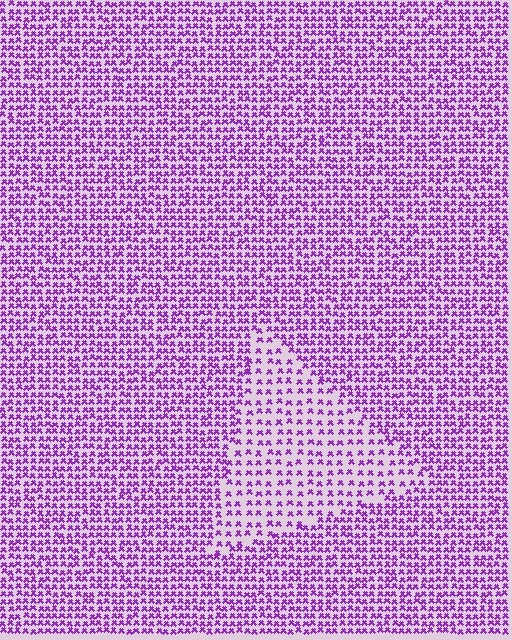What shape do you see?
I see a triangle.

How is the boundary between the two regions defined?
The boundary is defined by a change in element density (approximately 1.9x ratio). All elements are the same color, size, and shape.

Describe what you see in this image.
The image contains small purple elements arranged at two different densities. A triangle-shaped region is visible where the elements are less densely packed than the surrounding area.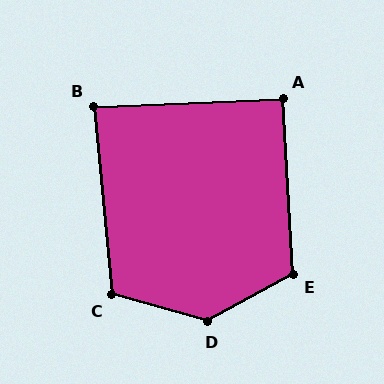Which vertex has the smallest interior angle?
B, at approximately 87 degrees.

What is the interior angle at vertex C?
Approximately 111 degrees (obtuse).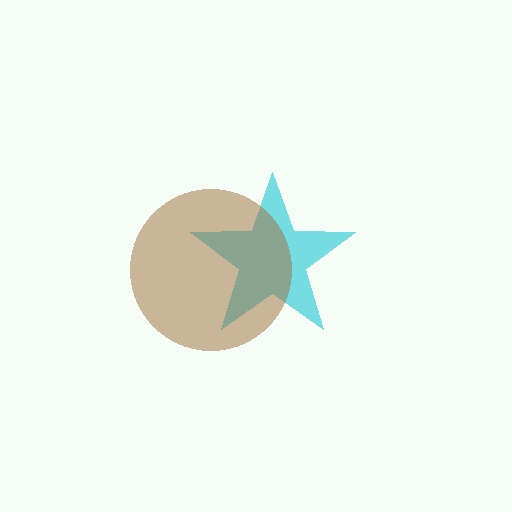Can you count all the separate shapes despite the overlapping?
Yes, there are 2 separate shapes.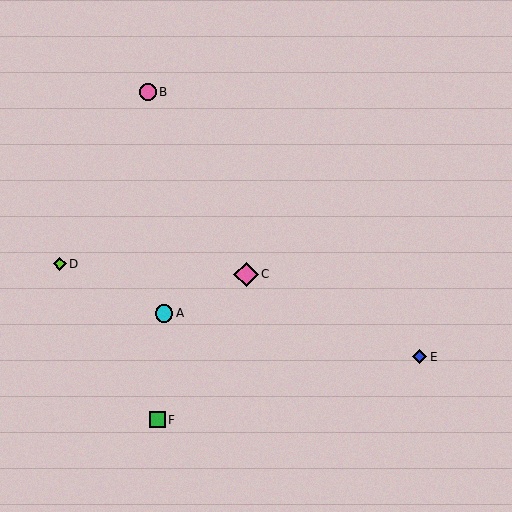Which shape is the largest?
The pink diamond (labeled C) is the largest.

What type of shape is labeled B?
Shape B is a pink circle.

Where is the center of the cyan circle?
The center of the cyan circle is at (164, 313).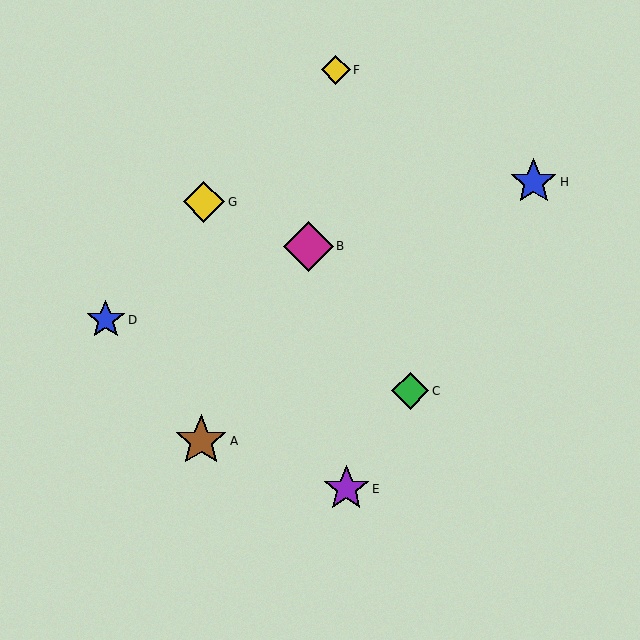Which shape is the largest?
The brown star (labeled A) is the largest.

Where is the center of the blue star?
The center of the blue star is at (534, 182).